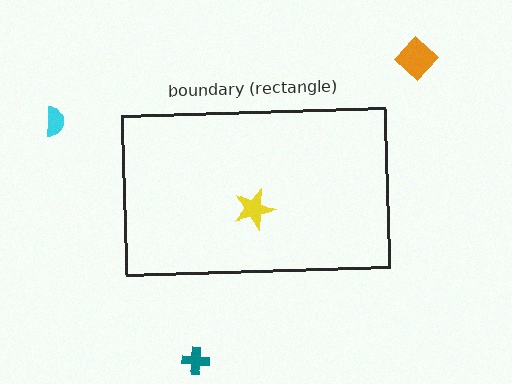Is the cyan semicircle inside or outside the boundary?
Outside.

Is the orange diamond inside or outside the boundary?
Outside.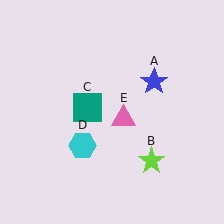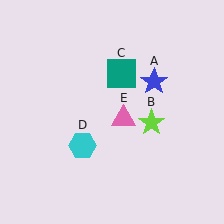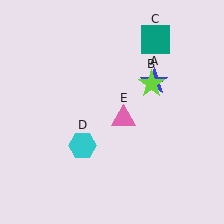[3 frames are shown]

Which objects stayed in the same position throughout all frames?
Blue star (object A) and cyan hexagon (object D) and pink triangle (object E) remained stationary.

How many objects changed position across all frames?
2 objects changed position: lime star (object B), teal square (object C).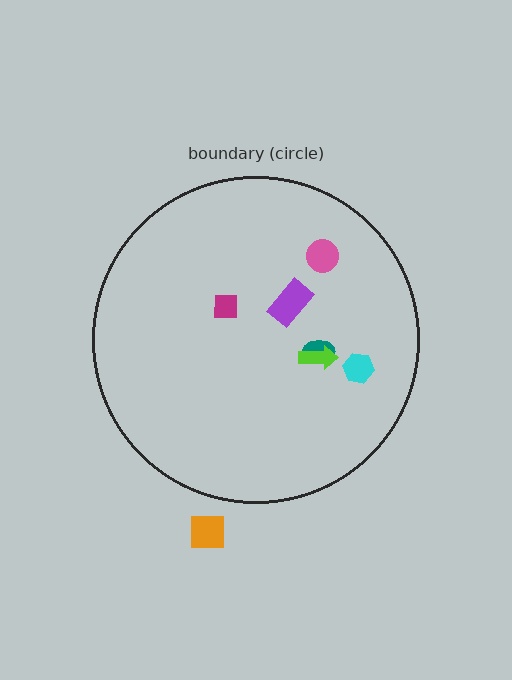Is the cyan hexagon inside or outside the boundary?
Inside.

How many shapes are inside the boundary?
6 inside, 1 outside.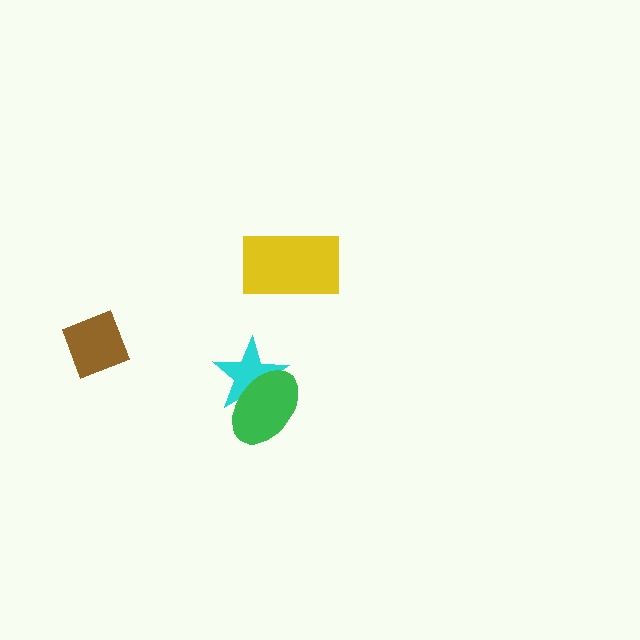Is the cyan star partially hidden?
Yes, it is partially covered by another shape.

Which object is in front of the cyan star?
The green ellipse is in front of the cyan star.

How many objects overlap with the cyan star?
1 object overlaps with the cyan star.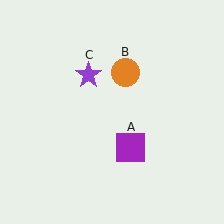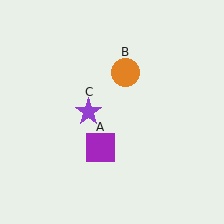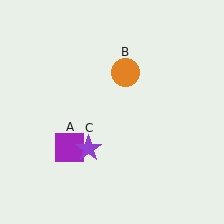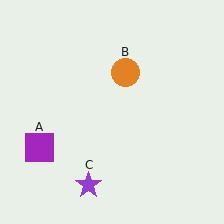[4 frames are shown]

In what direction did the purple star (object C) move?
The purple star (object C) moved down.